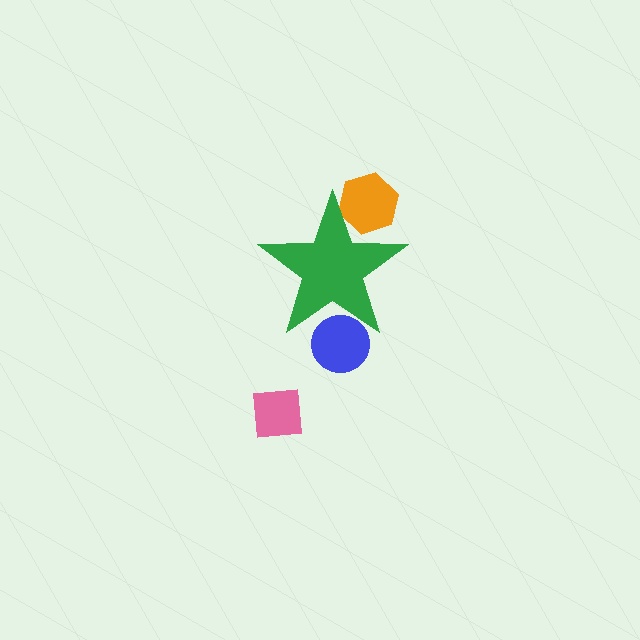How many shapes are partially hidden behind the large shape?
2 shapes are partially hidden.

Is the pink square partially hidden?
No, the pink square is fully visible.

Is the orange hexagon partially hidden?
Yes, the orange hexagon is partially hidden behind the green star.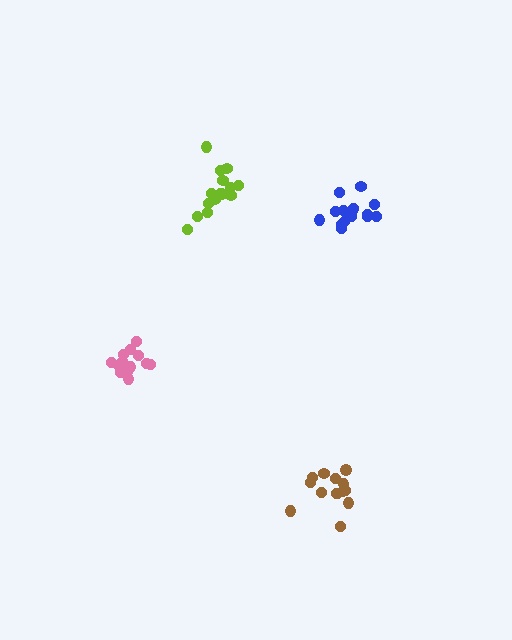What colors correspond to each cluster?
The clusters are colored: pink, brown, blue, lime.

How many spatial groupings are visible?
There are 4 spatial groupings.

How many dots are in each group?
Group 1: 14 dots, Group 2: 15 dots, Group 3: 15 dots, Group 4: 15 dots (59 total).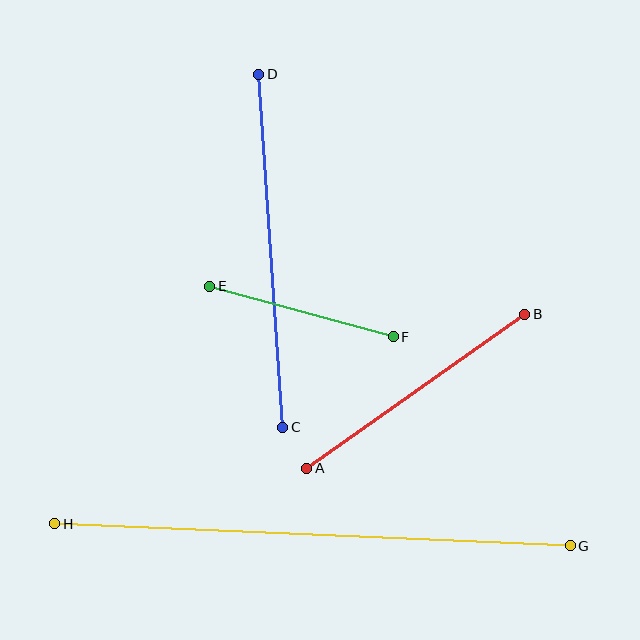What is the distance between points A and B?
The distance is approximately 267 pixels.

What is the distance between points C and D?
The distance is approximately 354 pixels.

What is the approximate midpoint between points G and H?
The midpoint is at approximately (312, 535) pixels.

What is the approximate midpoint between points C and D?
The midpoint is at approximately (271, 251) pixels.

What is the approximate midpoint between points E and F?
The midpoint is at approximately (301, 311) pixels.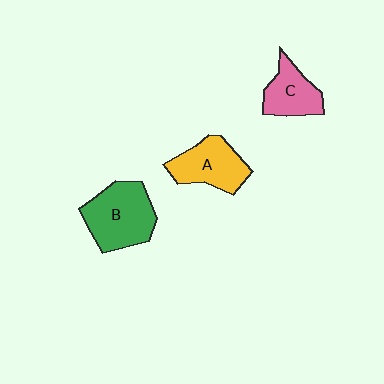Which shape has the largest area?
Shape B (green).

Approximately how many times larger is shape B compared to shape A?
Approximately 1.3 times.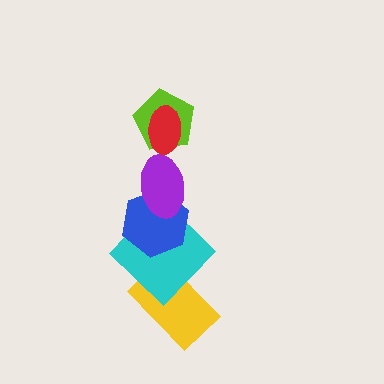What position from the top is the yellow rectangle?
The yellow rectangle is 6th from the top.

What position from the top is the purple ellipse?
The purple ellipse is 3rd from the top.